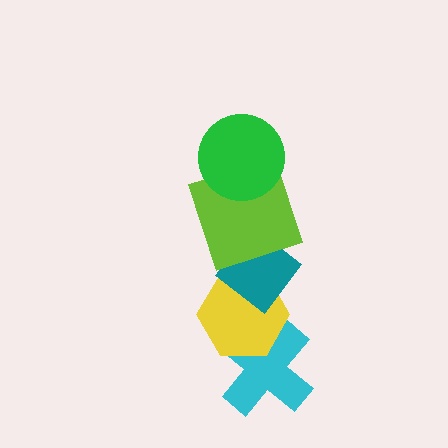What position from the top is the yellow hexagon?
The yellow hexagon is 4th from the top.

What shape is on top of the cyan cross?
The yellow hexagon is on top of the cyan cross.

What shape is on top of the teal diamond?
The lime square is on top of the teal diamond.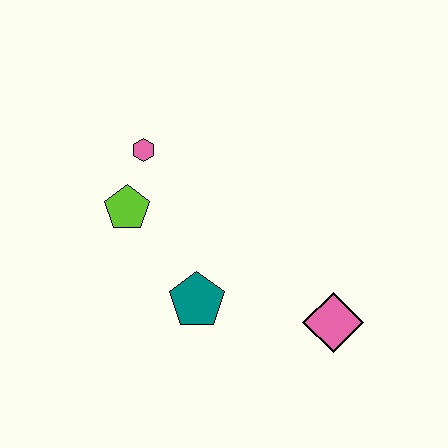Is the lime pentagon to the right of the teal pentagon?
No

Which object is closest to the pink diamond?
The teal pentagon is closest to the pink diamond.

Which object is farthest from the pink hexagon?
The pink diamond is farthest from the pink hexagon.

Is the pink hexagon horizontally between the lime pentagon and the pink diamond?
Yes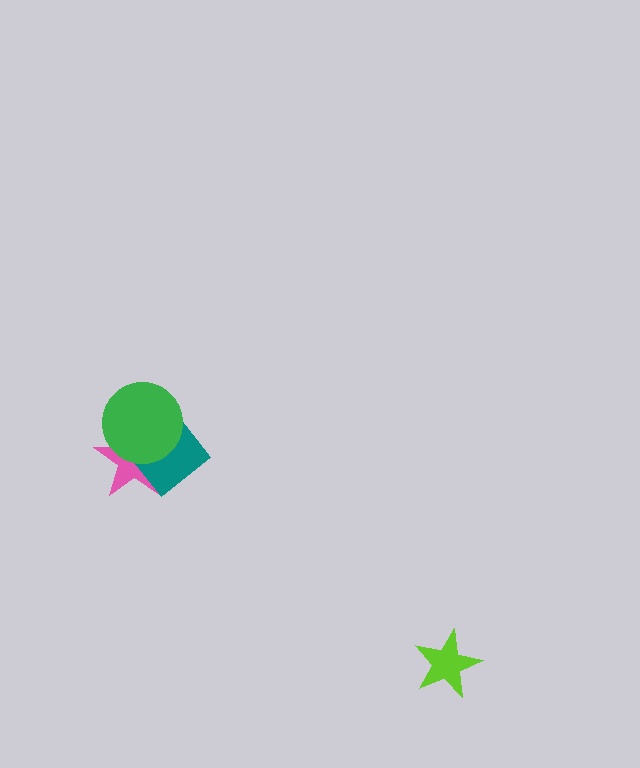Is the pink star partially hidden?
Yes, it is partially covered by another shape.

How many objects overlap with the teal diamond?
2 objects overlap with the teal diamond.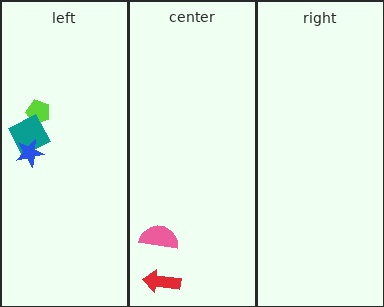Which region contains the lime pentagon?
The left region.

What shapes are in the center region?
The red arrow, the pink semicircle.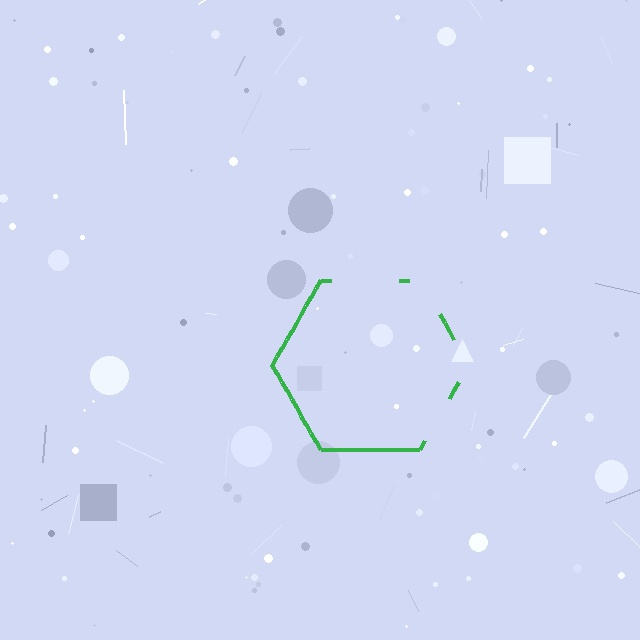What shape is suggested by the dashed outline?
The dashed outline suggests a hexagon.